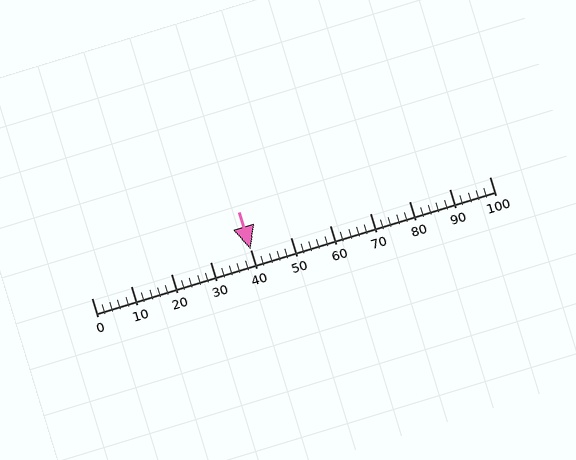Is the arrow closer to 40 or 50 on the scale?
The arrow is closer to 40.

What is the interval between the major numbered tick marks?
The major tick marks are spaced 10 units apart.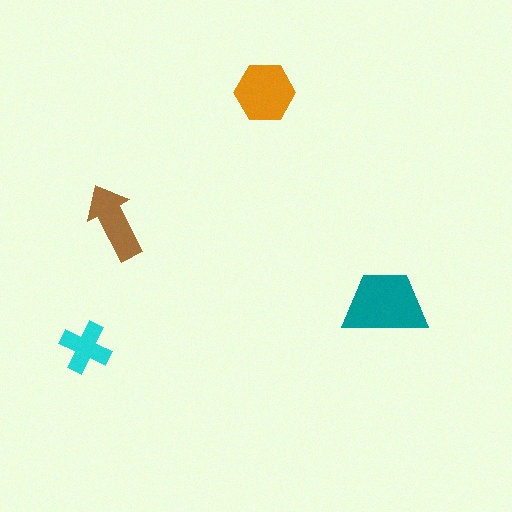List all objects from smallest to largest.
The cyan cross, the brown arrow, the orange hexagon, the teal trapezoid.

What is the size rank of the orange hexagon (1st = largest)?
2nd.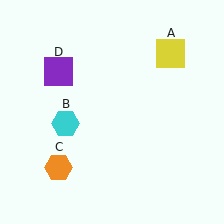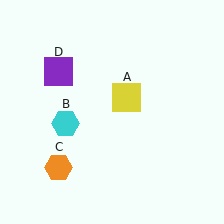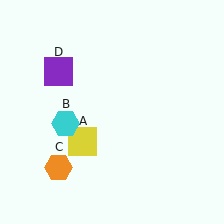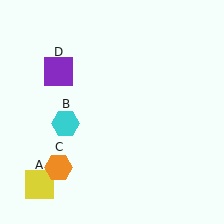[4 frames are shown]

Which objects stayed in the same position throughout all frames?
Cyan hexagon (object B) and orange hexagon (object C) and purple square (object D) remained stationary.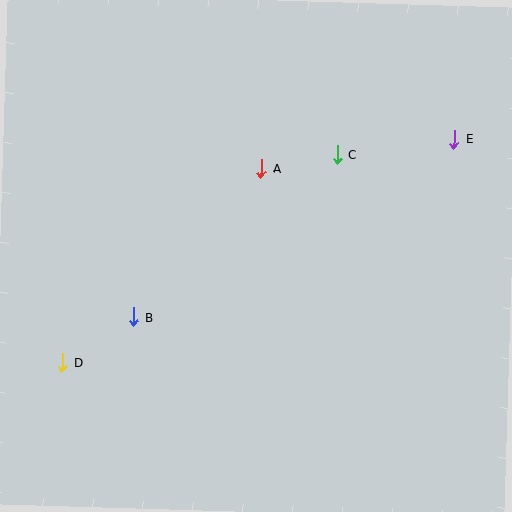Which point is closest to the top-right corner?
Point E is closest to the top-right corner.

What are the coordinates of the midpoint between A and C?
The midpoint between A and C is at (299, 162).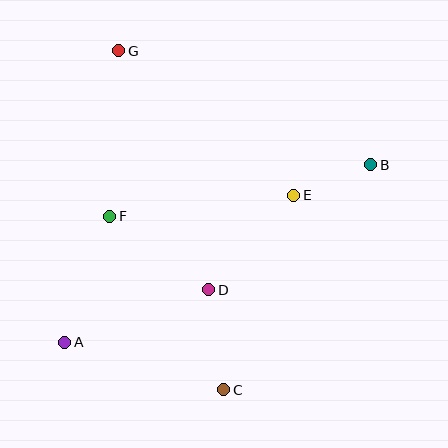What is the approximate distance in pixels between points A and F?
The distance between A and F is approximately 134 pixels.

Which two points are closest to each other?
Points B and E are closest to each other.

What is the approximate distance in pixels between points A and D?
The distance between A and D is approximately 153 pixels.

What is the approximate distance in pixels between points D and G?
The distance between D and G is approximately 255 pixels.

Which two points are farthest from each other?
Points C and G are farthest from each other.